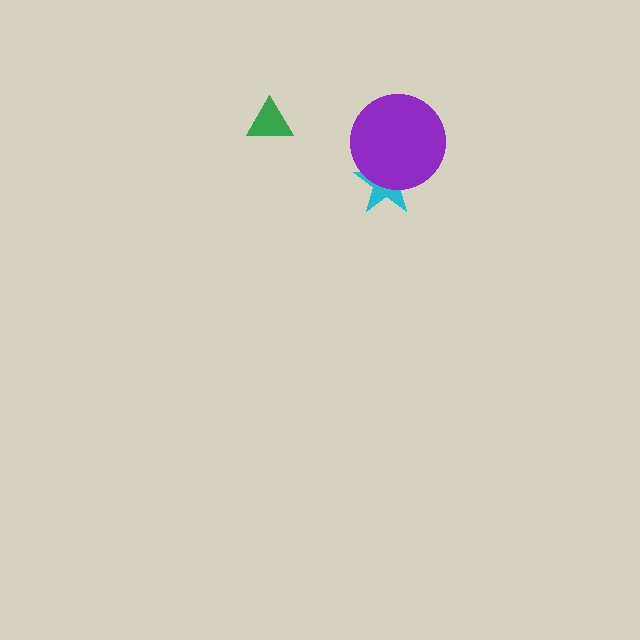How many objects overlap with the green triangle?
0 objects overlap with the green triangle.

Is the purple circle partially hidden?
No, no other shape covers it.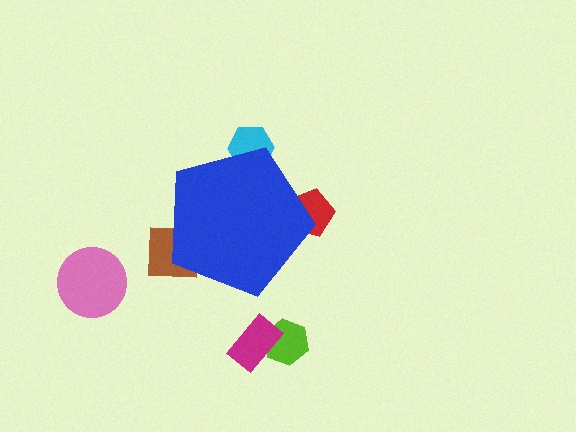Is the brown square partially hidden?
Yes, the brown square is partially hidden behind the blue pentagon.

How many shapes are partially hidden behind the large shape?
3 shapes are partially hidden.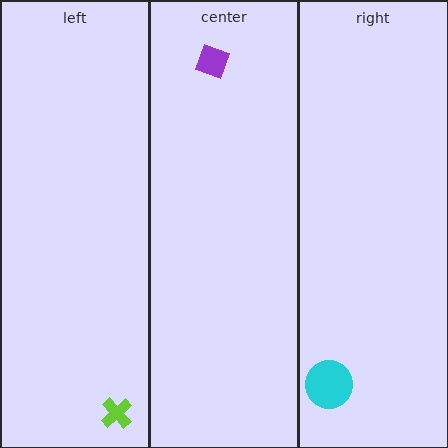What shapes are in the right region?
The cyan circle.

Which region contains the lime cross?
The left region.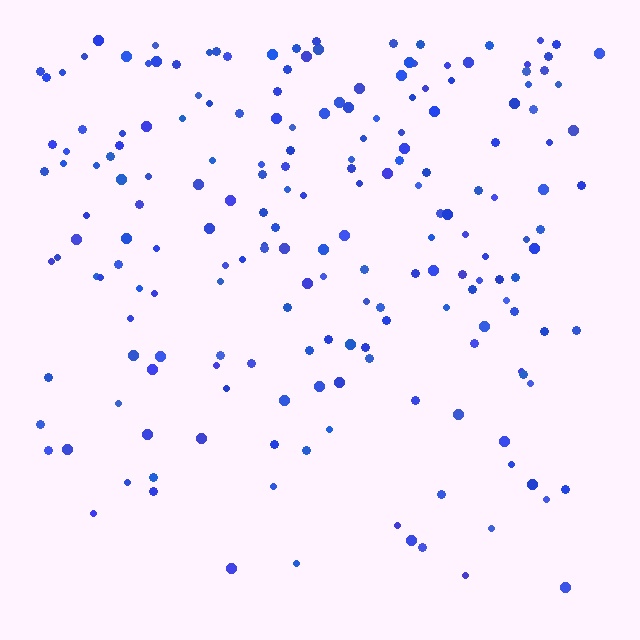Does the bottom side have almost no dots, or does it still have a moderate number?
Still a moderate number, just noticeably fewer than the top.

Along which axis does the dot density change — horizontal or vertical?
Vertical.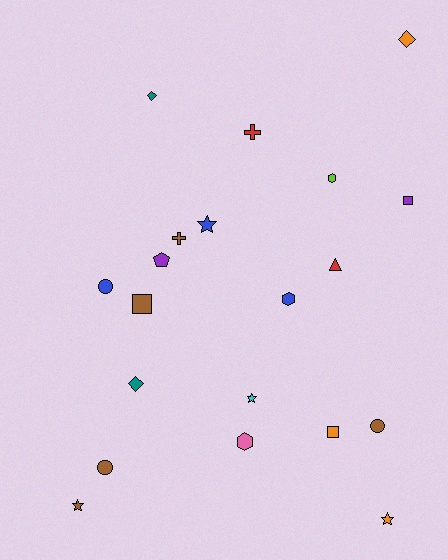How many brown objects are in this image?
There are 5 brown objects.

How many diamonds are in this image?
There are 3 diamonds.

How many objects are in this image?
There are 20 objects.